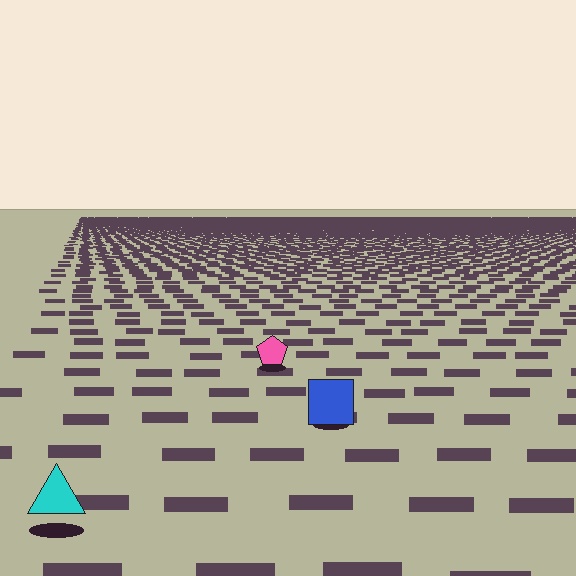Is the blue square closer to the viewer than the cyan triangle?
No. The cyan triangle is closer — you can tell from the texture gradient: the ground texture is coarser near it.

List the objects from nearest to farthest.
From nearest to farthest: the cyan triangle, the blue square, the pink pentagon.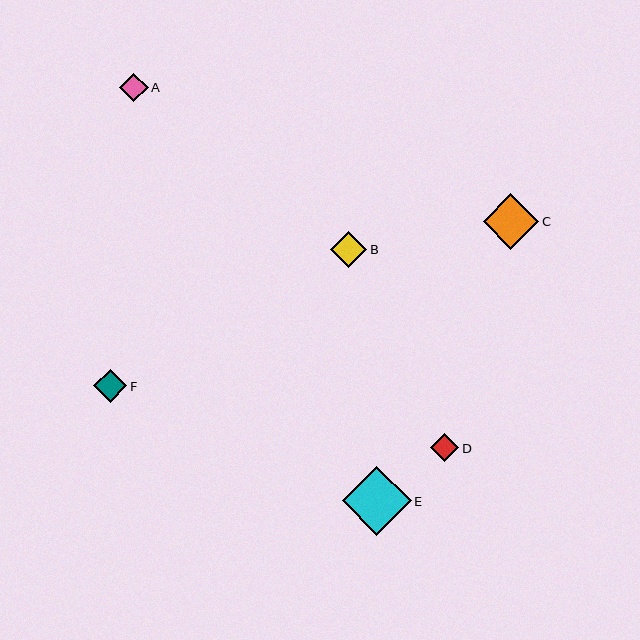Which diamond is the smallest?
Diamond D is the smallest with a size of approximately 28 pixels.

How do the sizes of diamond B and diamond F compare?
Diamond B and diamond F are approximately the same size.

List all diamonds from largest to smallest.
From largest to smallest: E, C, B, F, A, D.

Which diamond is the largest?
Diamond E is the largest with a size of approximately 69 pixels.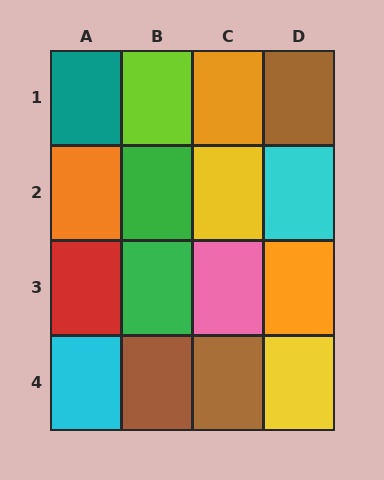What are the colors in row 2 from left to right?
Orange, green, yellow, cyan.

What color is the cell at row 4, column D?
Yellow.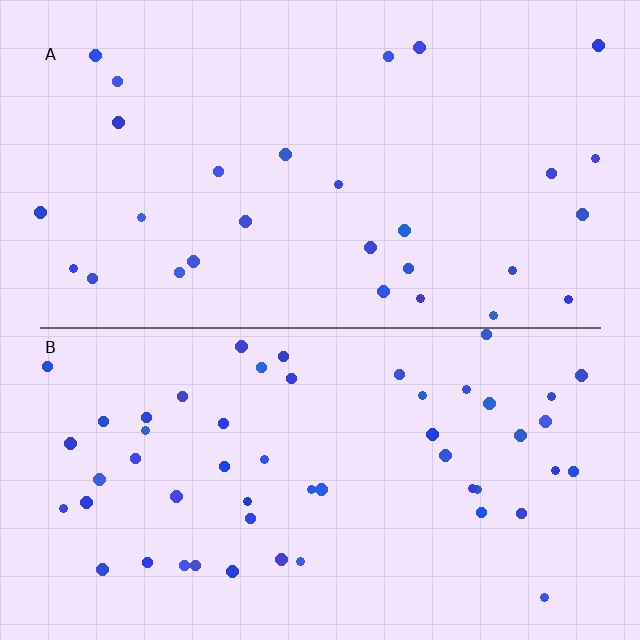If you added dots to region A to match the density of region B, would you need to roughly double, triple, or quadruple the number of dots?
Approximately double.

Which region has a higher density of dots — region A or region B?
B (the bottom).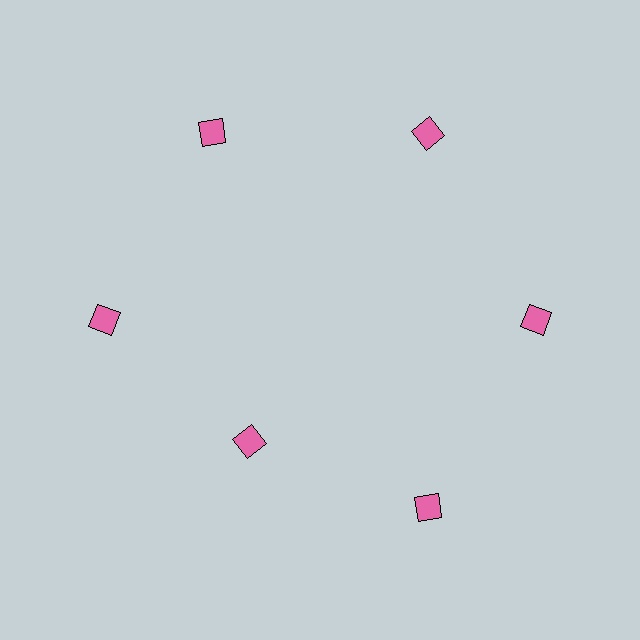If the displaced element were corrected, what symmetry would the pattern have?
It would have 6-fold rotational symmetry — the pattern would map onto itself every 60 degrees.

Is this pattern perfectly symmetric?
No. The 6 pink diamonds are arranged in a ring, but one element near the 7 o'clock position is pulled inward toward the center, breaking the 6-fold rotational symmetry.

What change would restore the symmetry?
The symmetry would be restored by moving it outward, back onto the ring so that all 6 diamonds sit at equal angles and equal distance from the center.